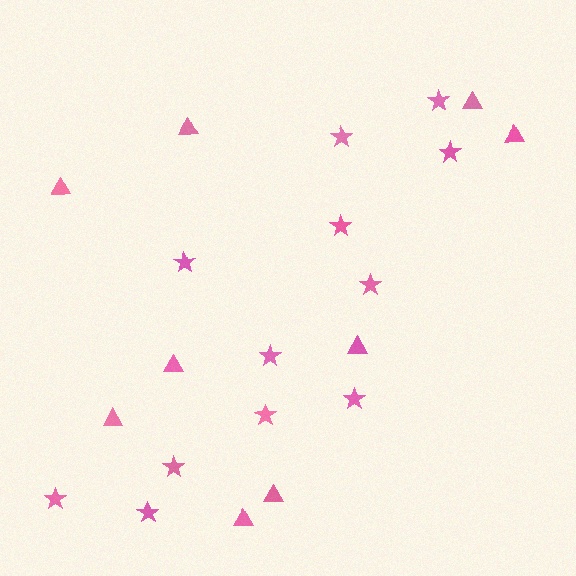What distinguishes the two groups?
There are 2 groups: one group of triangles (9) and one group of stars (12).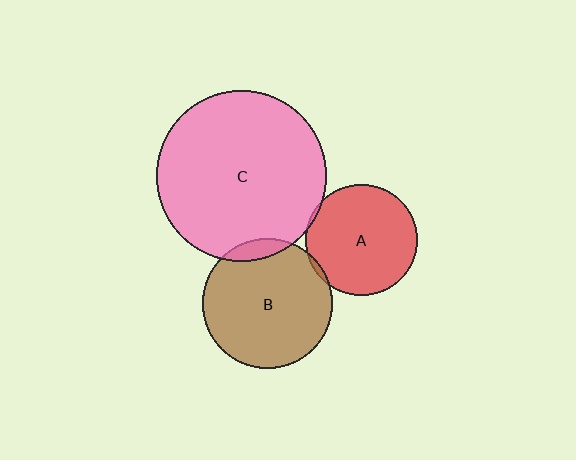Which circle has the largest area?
Circle C (pink).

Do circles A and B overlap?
Yes.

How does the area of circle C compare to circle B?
Approximately 1.7 times.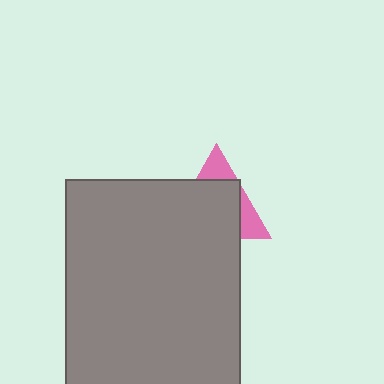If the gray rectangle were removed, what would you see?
You would see the complete pink triangle.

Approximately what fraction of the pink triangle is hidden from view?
Roughly 70% of the pink triangle is hidden behind the gray rectangle.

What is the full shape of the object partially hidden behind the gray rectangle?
The partially hidden object is a pink triangle.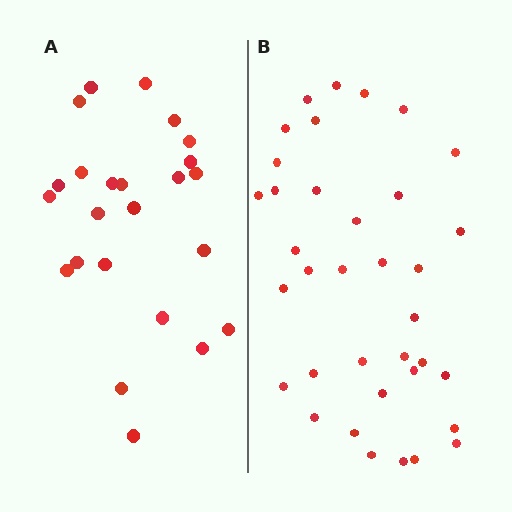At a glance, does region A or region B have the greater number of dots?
Region B (the right region) has more dots.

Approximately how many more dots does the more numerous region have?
Region B has roughly 12 or so more dots than region A.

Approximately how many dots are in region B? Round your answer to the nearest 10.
About 40 dots. (The exact count is 36, which rounds to 40.)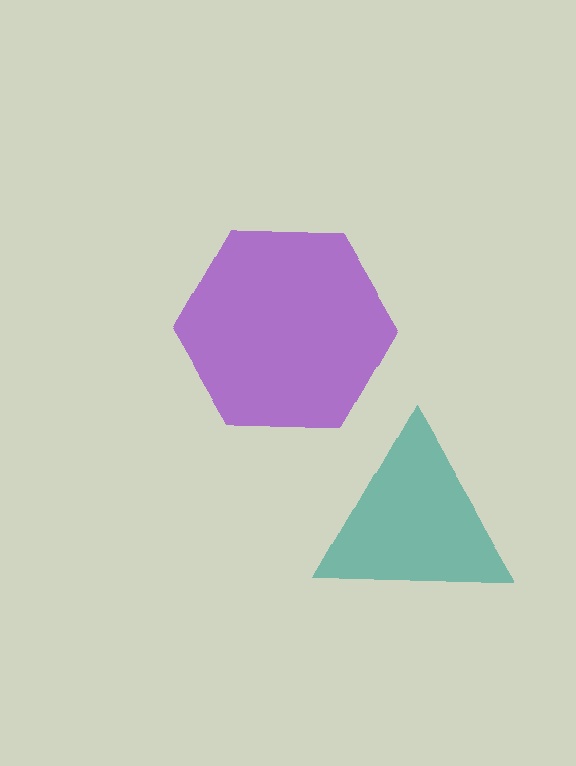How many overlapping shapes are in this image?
There are 2 overlapping shapes in the image.